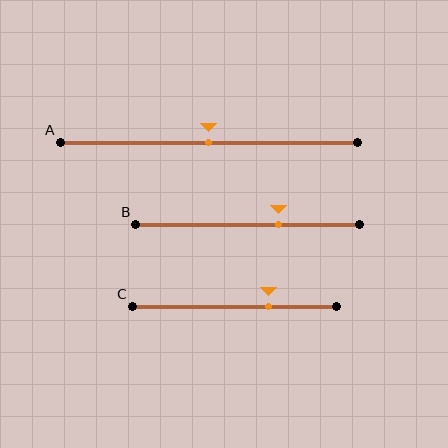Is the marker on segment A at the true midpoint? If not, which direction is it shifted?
Yes, the marker on segment A is at the true midpoint.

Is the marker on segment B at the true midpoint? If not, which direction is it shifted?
No, the marker on segment B is shifted to the right by about 14% of the segment length.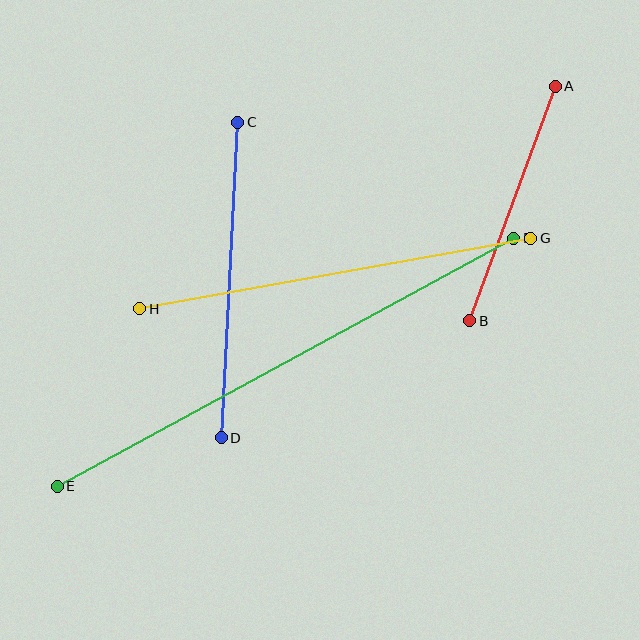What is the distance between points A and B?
The distance is approximately 250 pixels.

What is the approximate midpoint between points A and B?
The midpoint is at approximately (512, 203) pixels.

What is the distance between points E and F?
The distance is approximately 519 pixels.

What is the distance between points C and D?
The distance is approximately 316 pixels.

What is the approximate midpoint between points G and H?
The midpoint is at approximately (335, 274) pixels.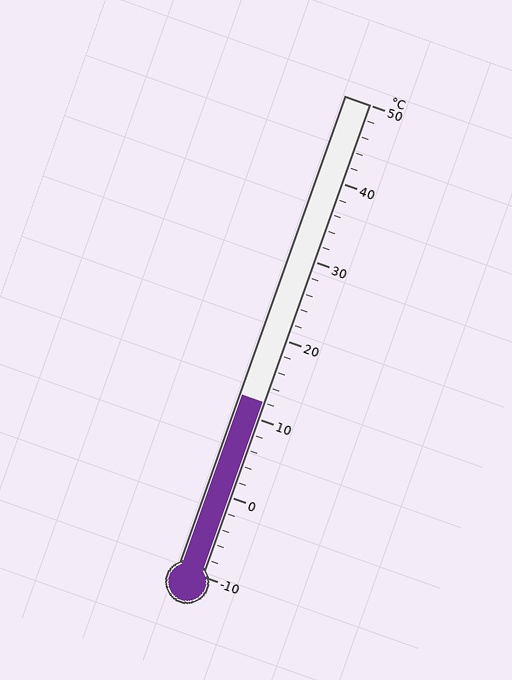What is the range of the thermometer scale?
The thermometer scale ranges from -10°C to 50°C.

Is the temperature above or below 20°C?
The temperature is below 20°C.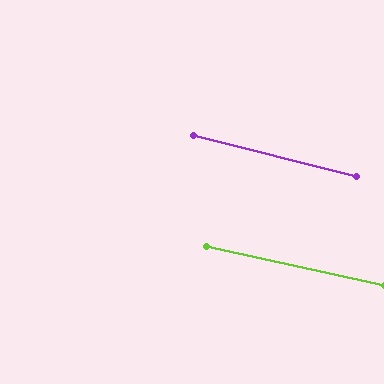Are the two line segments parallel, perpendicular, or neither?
Parallel — their directions differ by only 1.7°.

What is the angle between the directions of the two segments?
Approximately 2 degrees.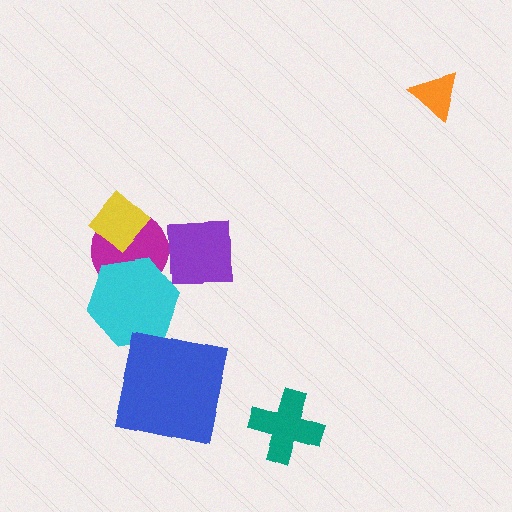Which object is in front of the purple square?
The magenta circle is in front of the purple square.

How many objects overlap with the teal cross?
0 objects overlap with the teal cross.